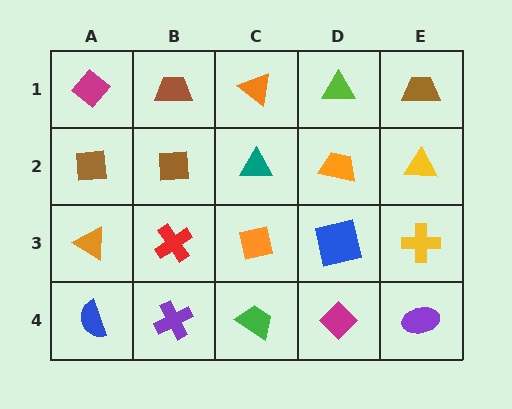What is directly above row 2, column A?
A magenta diamond.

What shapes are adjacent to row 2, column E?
A brown trapezoid (row 1, column E), a yellow cross (row 3, column E), an orange trapezoid (row 2, column D).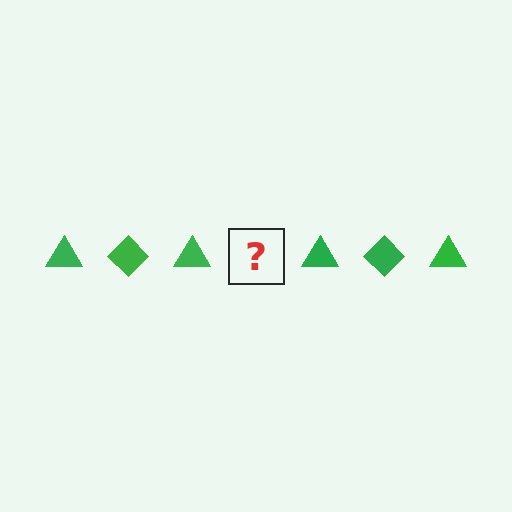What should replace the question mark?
The question mark should be replaced with a green diamond.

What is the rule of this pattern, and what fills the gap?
The rule is that the pattern cycles through triangle, diamond shapes in green. The gap should be filled with a green diamond.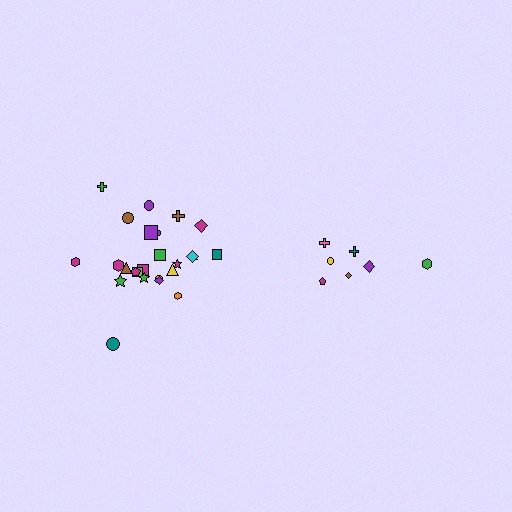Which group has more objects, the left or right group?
The left group.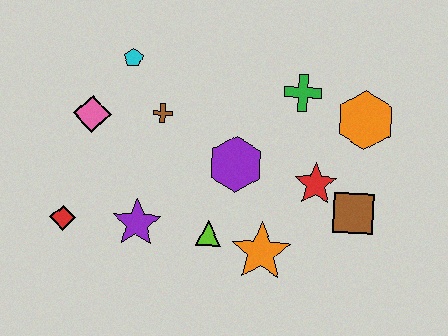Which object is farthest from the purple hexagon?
The red diamond is farthest from the purple hexagon.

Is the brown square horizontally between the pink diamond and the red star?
No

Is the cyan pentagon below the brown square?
No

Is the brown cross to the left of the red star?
Yes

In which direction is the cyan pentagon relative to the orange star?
The cyan pentagon is above the orange star.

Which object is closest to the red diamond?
The purple star is closest to the red diamond.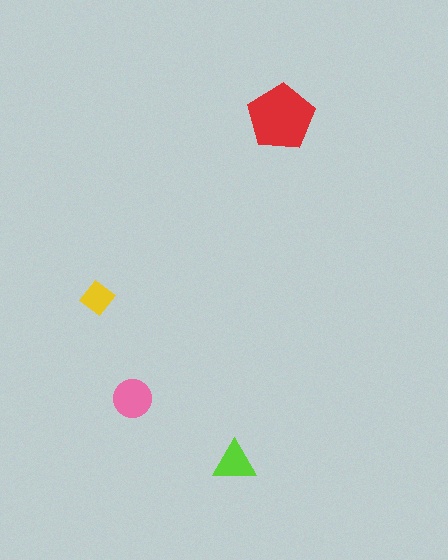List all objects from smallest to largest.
The yellow diamond, the lime triangle, the pink circle, the red pentagon.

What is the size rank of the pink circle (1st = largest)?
2nd.